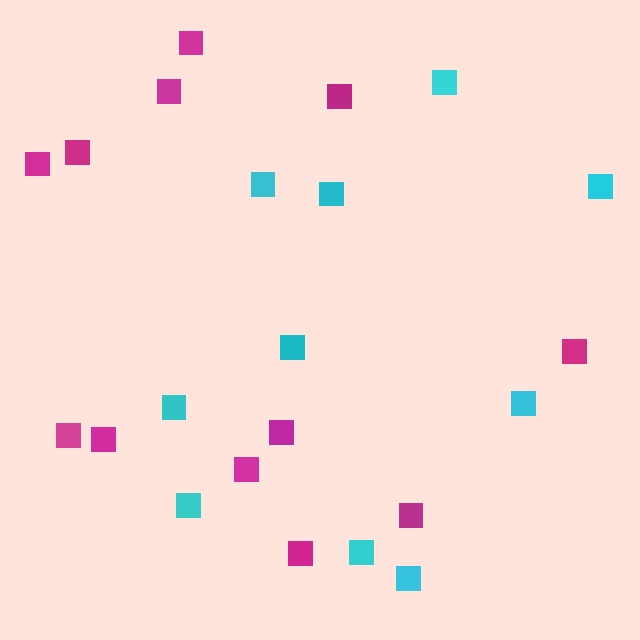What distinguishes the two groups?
There are 2 groups: one group of cyan squares (10) and one group of magenta squares (12).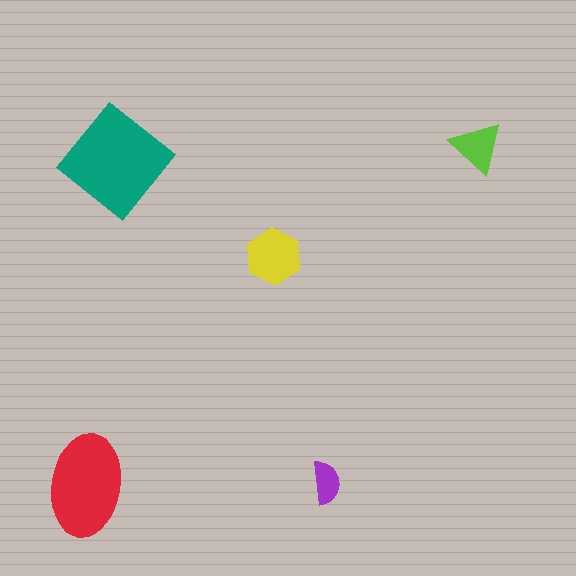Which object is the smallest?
The purple semicircle.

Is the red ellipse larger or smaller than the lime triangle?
Larger.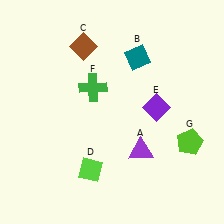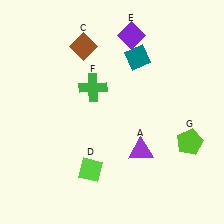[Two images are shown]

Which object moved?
The purple diamond (E) moved up.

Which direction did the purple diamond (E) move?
The purple diamond (E) moved up.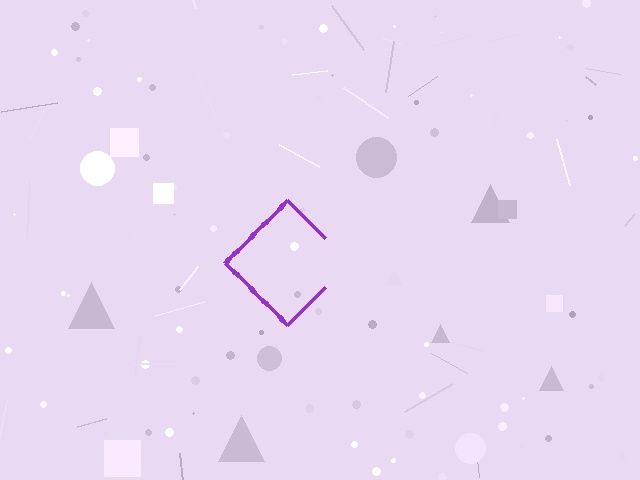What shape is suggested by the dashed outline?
The dashed outline suggests a diamond.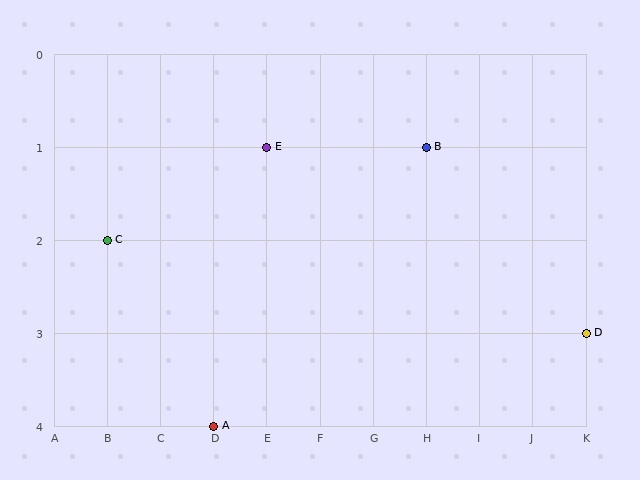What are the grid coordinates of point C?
Point C is at grid coordinates (B, 2).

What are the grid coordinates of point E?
Point E is at grid coordinates (E, 1).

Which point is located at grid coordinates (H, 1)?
Point B is at (H, 1).